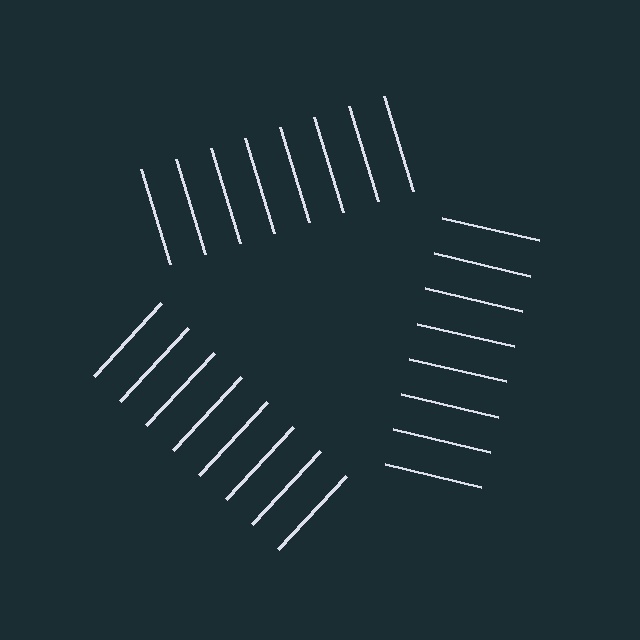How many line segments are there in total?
24 — 8 along each of the 3 edges.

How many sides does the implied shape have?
3 sides — the line-ends trace a triangle.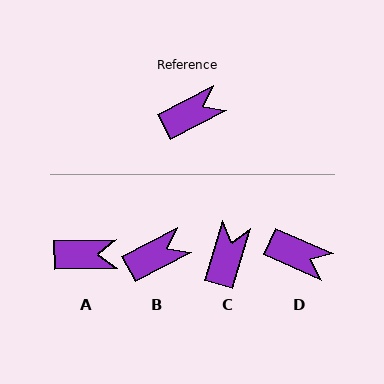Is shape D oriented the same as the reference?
No, it is off by about 51 degrees.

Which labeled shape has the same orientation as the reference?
B.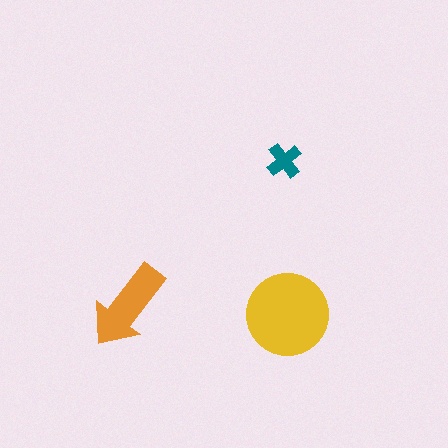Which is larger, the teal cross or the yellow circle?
The yellow circle.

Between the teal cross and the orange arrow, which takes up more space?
The orange arrow.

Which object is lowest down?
The yellow circle is bottommost.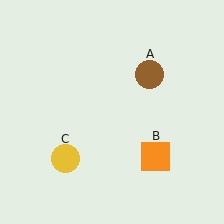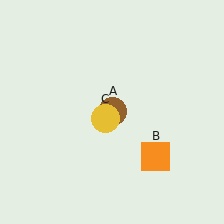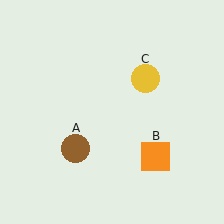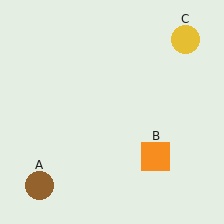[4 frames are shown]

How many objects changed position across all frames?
2 objects changed position: brown circle (object A), yellow circle (object C).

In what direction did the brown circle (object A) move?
The brown circle (object A) moved down and to the left.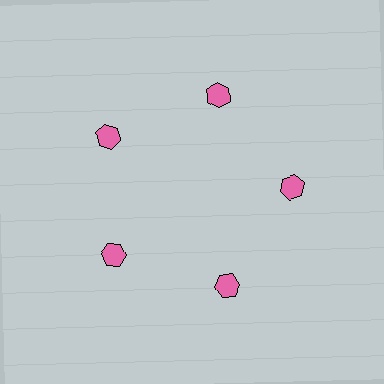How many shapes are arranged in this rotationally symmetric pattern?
There are 10 shapes, arranged in 5 groups of 2.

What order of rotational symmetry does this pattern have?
This pattern has 5-fold rotational symmetry.